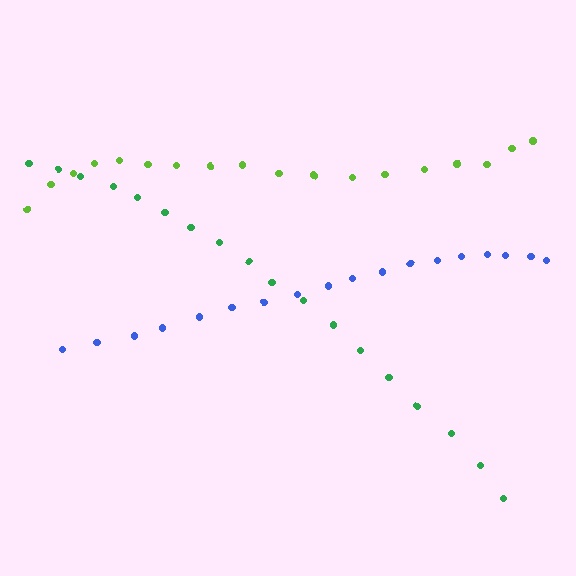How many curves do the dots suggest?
There are 3 distinct paths.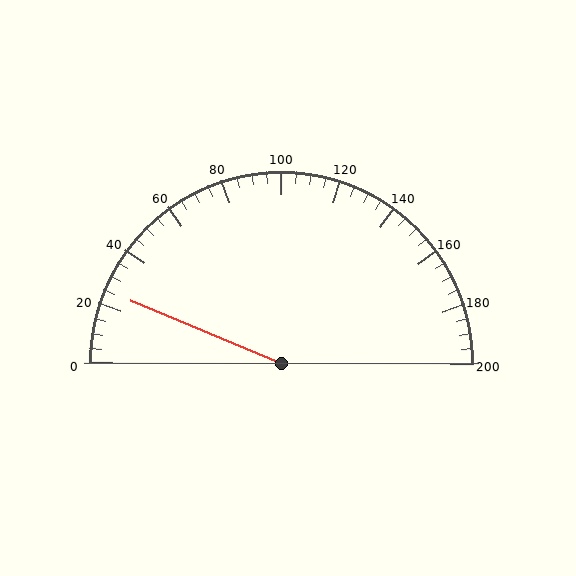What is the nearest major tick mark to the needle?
The nearest major tick mark is 20.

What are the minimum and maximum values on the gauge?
The gauge ranges from 0 to 200.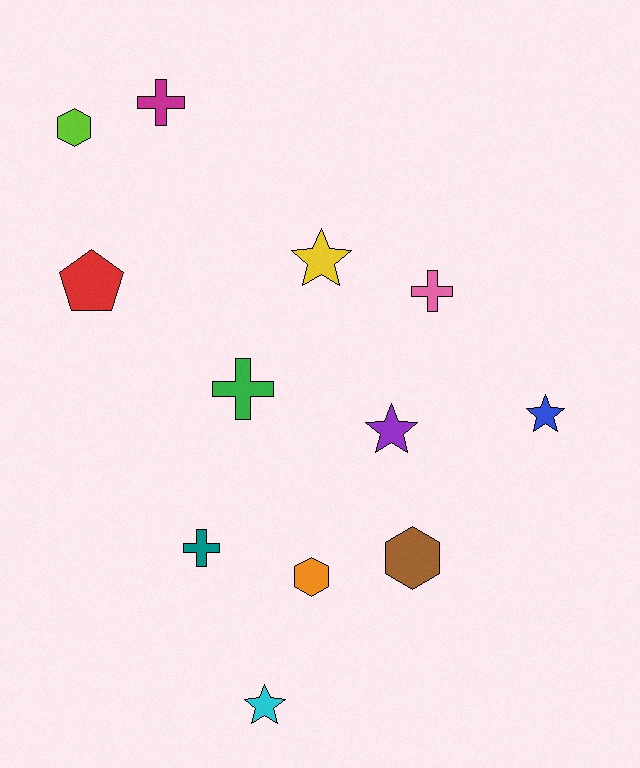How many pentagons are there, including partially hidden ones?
There is 1 pentagon.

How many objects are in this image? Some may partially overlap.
There are 12 objects.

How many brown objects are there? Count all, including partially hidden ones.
There is 1 brown object.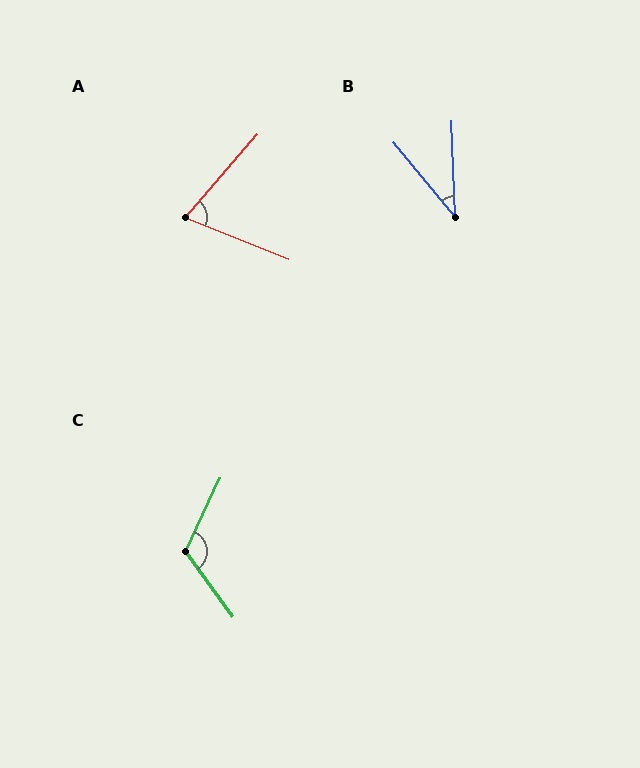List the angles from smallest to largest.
B (38°), A (71°), C (119°).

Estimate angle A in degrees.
Approximately 71 degrees.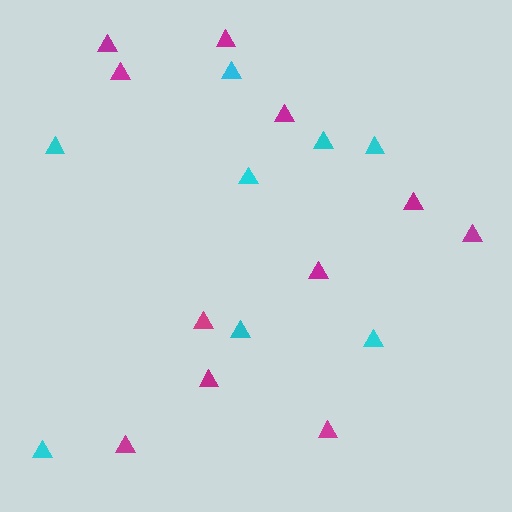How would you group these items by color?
There are 2 groups: one group of magenta triangles (11) and one group of cyan triangles (8).